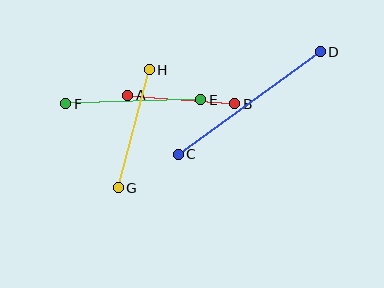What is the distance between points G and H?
The distance is approximately 122 pixels.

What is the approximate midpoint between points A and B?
The midpoint is at approximately (181, 99) pixels.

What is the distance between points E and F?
The distance is approximately 135 pixels.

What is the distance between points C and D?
The distance is approximately 175 pixels.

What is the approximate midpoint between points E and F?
The midpoint is at approximately (133, 102) pixels.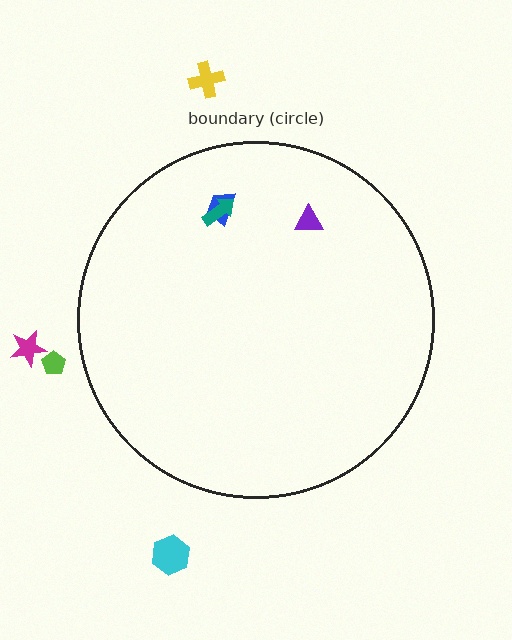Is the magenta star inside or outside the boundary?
Outside.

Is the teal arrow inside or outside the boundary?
Inside.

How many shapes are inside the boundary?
3 inside, 4 outside.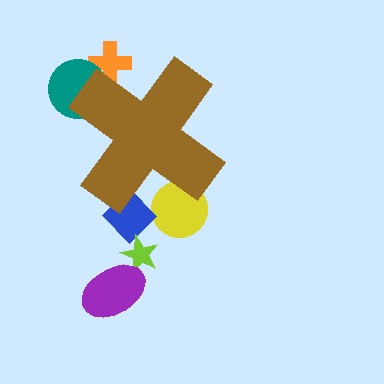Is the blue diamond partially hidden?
Yes, the blue diamond is partially hidden behind the brown cross.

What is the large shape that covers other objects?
A brown cross.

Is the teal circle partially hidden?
Yes, the teal circle is partially hidden behind the brown cross.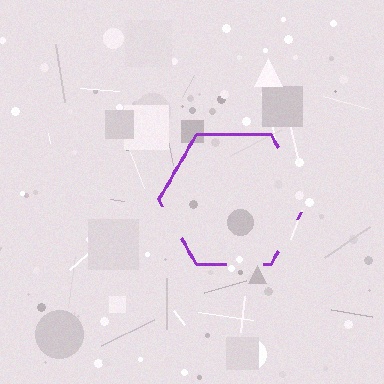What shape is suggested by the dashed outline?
The dashed outline suggests a hexagon.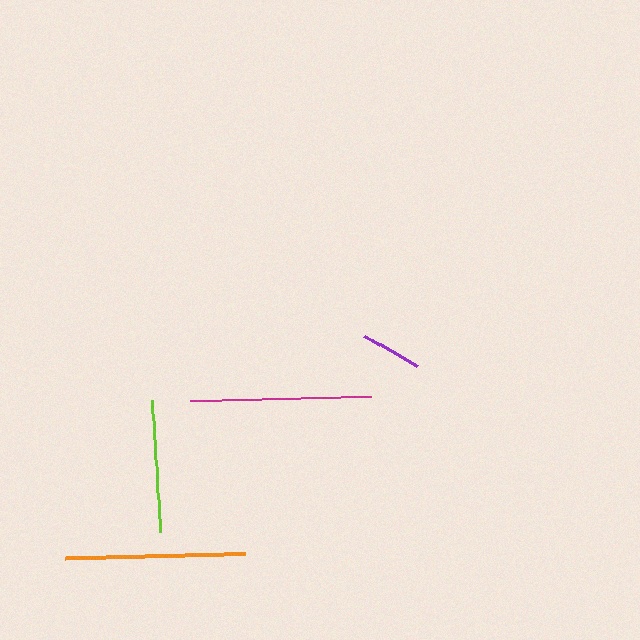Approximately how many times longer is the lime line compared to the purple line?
The lime line is approximately 2.2 times the length of the purple line.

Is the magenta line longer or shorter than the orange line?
The magenta line is longer than the orange line.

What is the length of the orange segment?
The orange segment is approximately 180 pixels long.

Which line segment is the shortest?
The purple line is the shortest at approximately 61 pixels.